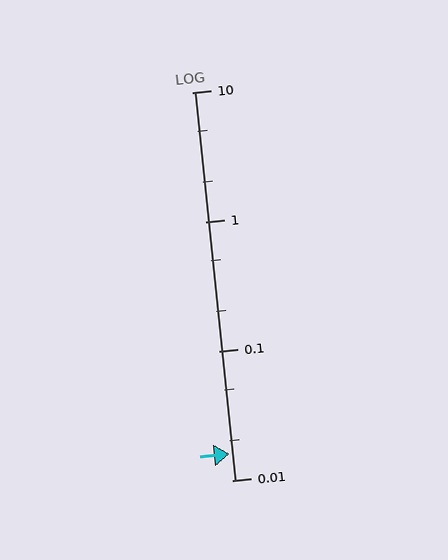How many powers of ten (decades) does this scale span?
The scale spans 3 decades, from 0.01 to 10.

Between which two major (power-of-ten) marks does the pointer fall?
The pointer is between 0.01 and 0.1.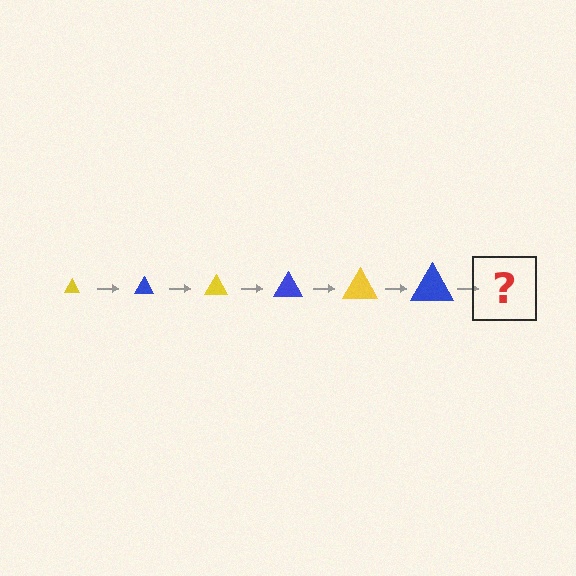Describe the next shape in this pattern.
It should be a yellow triangle, larger than the previous one.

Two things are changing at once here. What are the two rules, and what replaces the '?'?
The two rules are that the triangle grows larger each step and the color cycles through yellow and blue. The '?' should be a yellow triangle, larger than the previous one.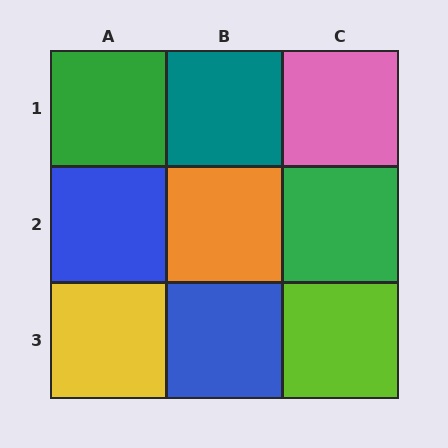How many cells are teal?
1 cell is teal.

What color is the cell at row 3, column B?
Blue.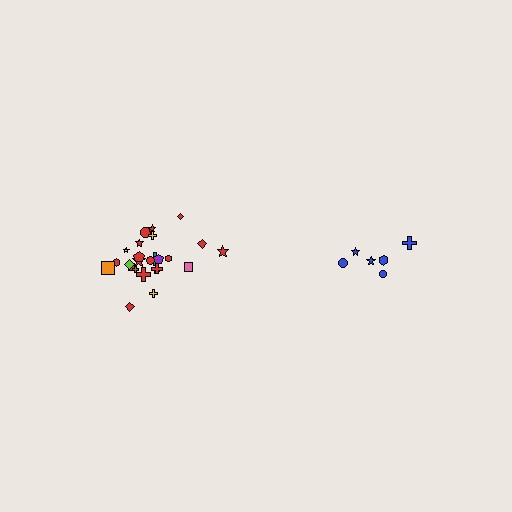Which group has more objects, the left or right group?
The left group.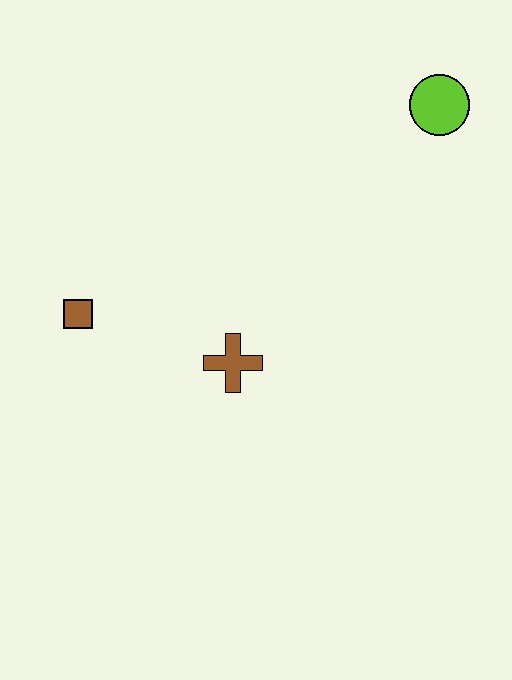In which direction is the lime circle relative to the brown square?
The lime circle is to the right of the brown square.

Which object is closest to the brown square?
The brown cross is closest to the brown square.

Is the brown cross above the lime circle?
No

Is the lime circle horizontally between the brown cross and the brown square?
No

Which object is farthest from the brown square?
The lime circle is farthest from the brown square.